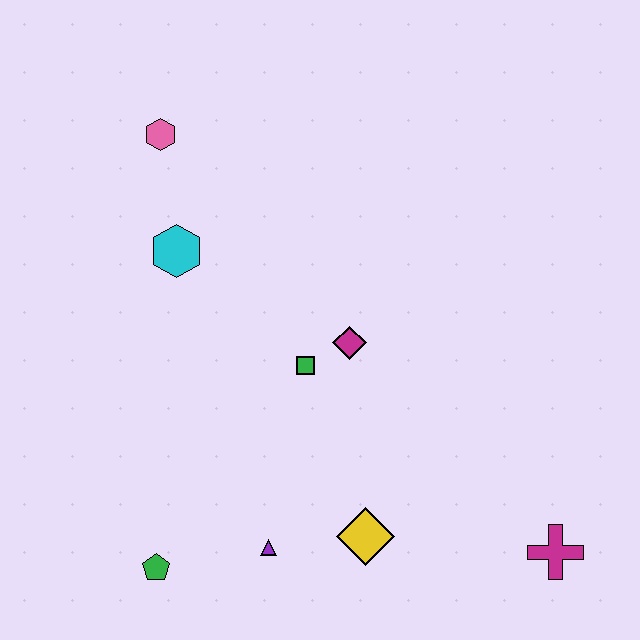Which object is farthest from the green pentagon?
The pink hexagon is farthest from the green pentagon.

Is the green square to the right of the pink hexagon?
Yes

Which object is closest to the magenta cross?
The yellow diamond is closest to the magenta cross.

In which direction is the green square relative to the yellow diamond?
The green square is above the yellow diamond.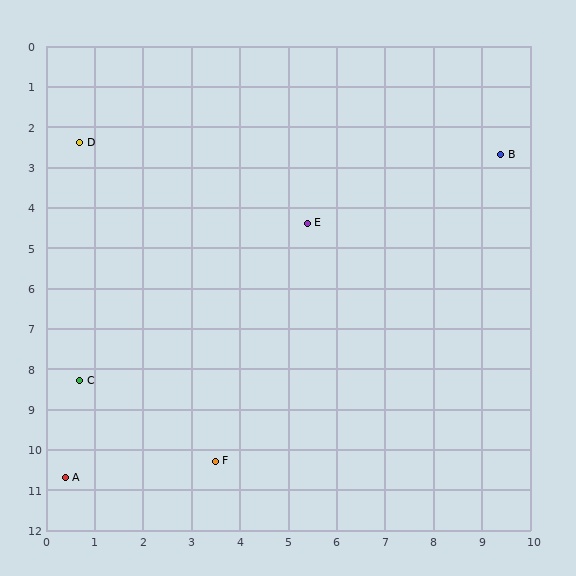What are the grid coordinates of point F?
Point F is at approximately (3.5, 10.3).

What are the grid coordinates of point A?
Point A is at approximately (0.4, 10.7).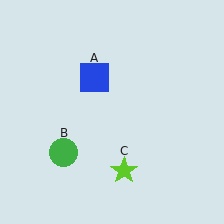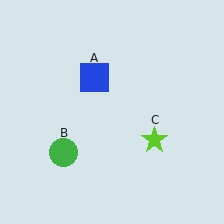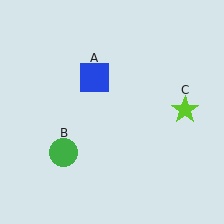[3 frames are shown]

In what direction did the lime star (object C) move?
The lime star (object C) moved up and to the right.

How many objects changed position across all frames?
1 object changed position: lime star (object C).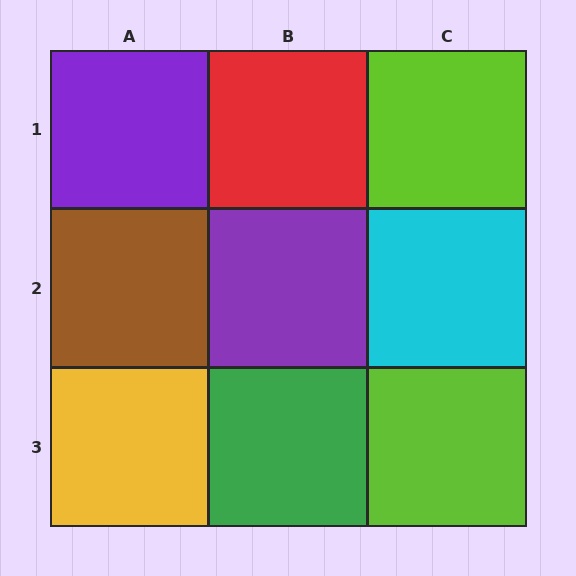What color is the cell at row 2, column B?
Purple.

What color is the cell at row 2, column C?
Cyan.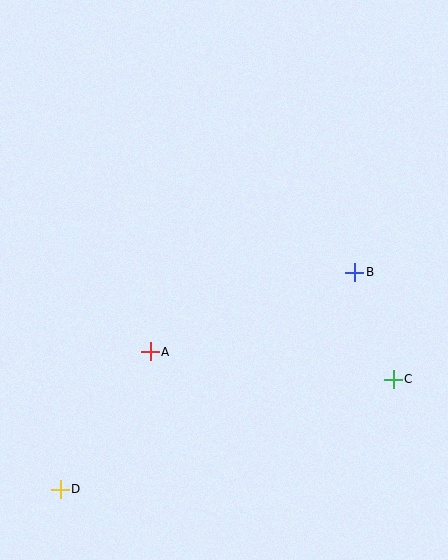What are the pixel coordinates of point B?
Point B is at (355, 272).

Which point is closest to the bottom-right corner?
Point C is closest to the bottom-right corner.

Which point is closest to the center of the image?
Point A at (150, 352) is closest to the center.